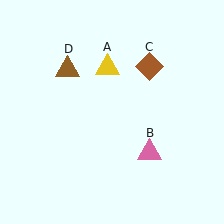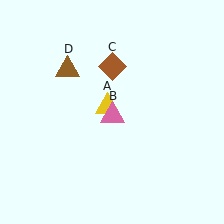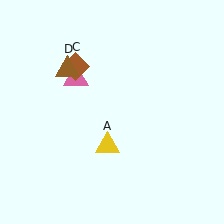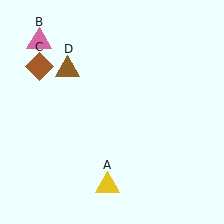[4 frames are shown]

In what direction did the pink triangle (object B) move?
The pink triangle (object B) moved up and to the left.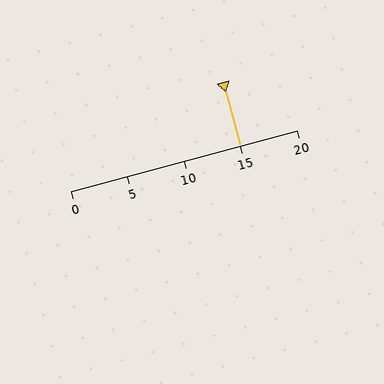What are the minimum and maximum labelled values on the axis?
The axis runs from 0 to 20.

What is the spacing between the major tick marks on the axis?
The major ticks are spaced 5 apart.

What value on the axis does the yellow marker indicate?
The marker indicates approximately 15.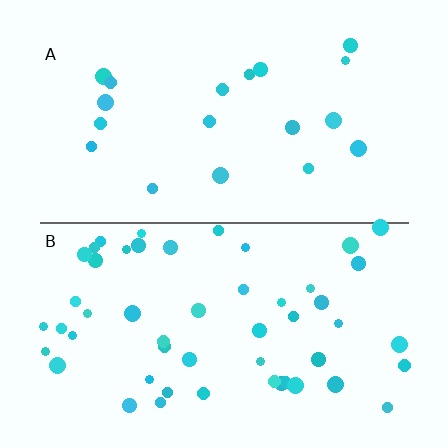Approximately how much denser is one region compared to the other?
Approximately 2.7× — region B over region A.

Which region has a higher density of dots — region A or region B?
B (the bottom).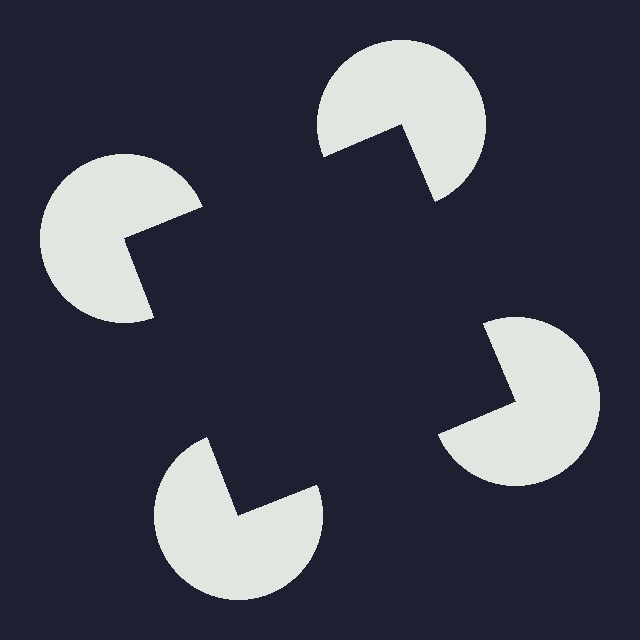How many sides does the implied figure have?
4 sides.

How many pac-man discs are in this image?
There are 4 — one at each vertex of the illusory square.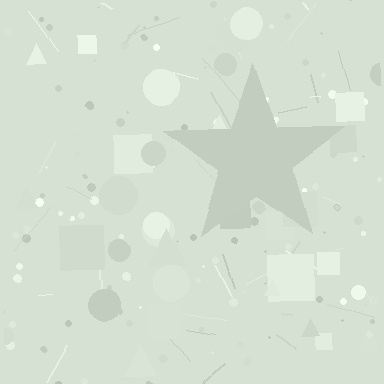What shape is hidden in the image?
A star is hidden in the image.